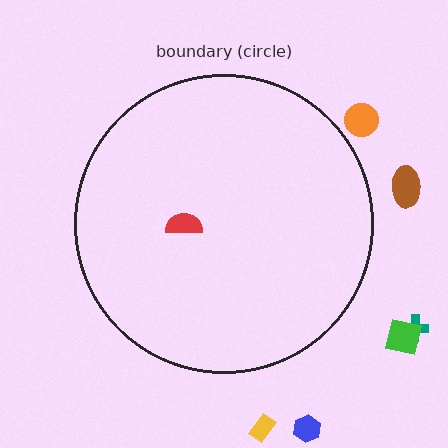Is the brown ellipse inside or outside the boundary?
Outside.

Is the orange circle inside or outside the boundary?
Outside.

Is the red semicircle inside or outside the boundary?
Inside.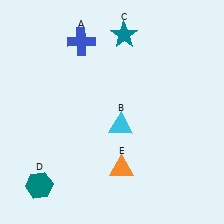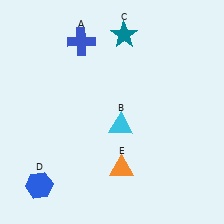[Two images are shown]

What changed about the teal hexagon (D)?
In Image 1, D is teal. In Image 2, it changed to blue.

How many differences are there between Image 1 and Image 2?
There is 1 difference between the two images.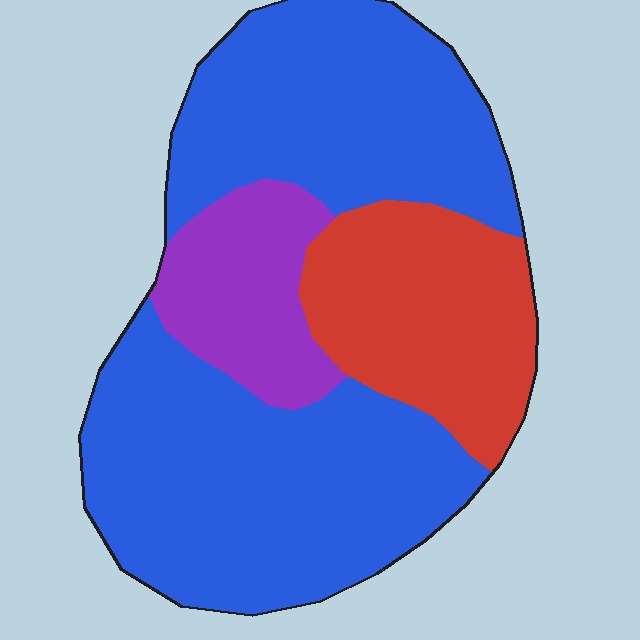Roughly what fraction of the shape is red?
Red covers roughly 20% of the shape.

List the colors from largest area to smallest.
From largest to smallest: blue, red, purple.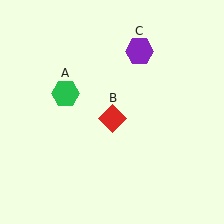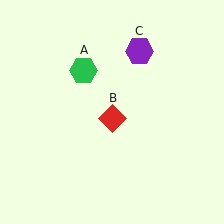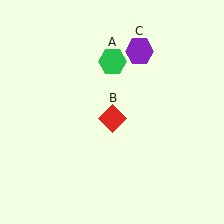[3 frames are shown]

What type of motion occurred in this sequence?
The green hexagon (object A) rotated clockwise around the center of the scene.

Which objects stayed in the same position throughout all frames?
Red diamond (object B) and purple hexagon (object C) remained stationary.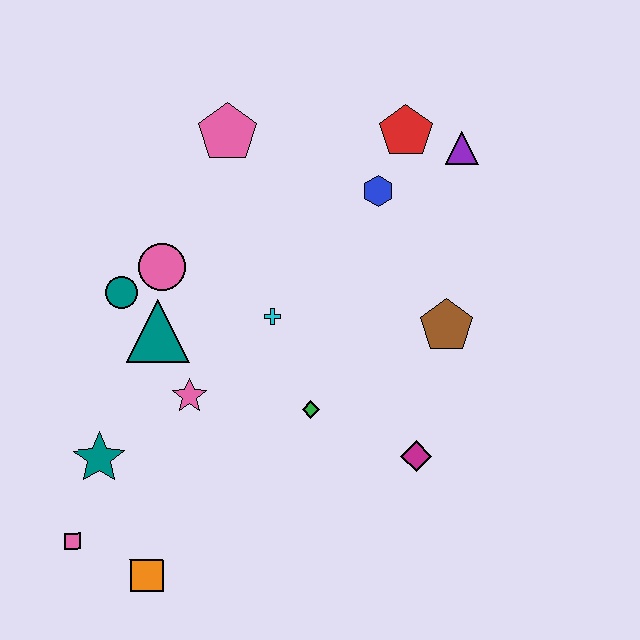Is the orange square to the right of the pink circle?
No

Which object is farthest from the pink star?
The purple triangle is farthest from the pink star.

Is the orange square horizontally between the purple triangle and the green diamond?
No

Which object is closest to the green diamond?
The cyan cross is closest to the green diamond.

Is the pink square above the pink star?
No